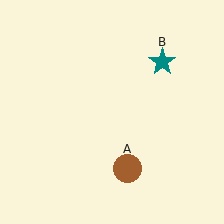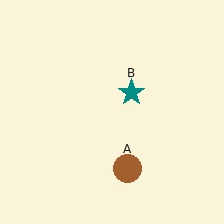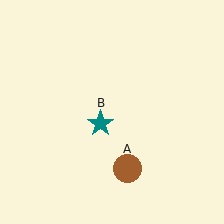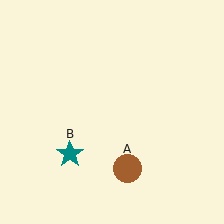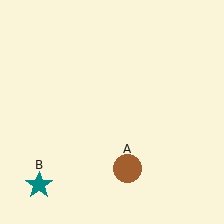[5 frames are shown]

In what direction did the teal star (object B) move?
The teal star (object B) moved down and to the left.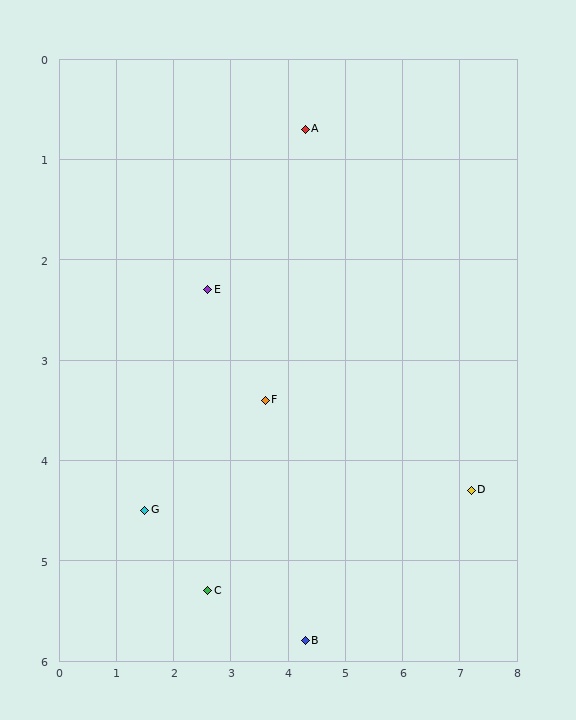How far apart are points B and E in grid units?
Points B and E are about 3.9 grid units apart.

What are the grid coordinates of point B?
Point B is at approximately (4.3, 5.8).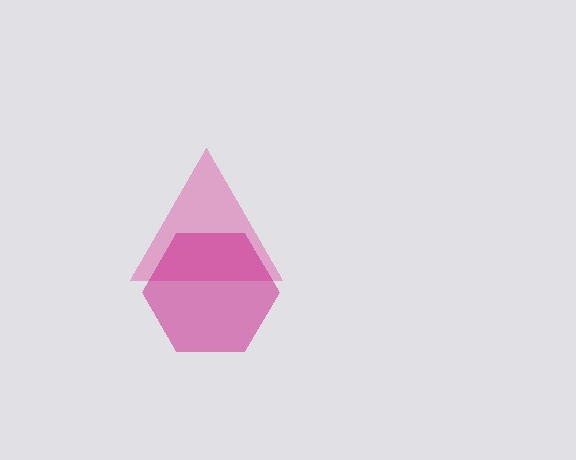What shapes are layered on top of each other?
The layered shapes are: a pink triangle, a magenta hexagon.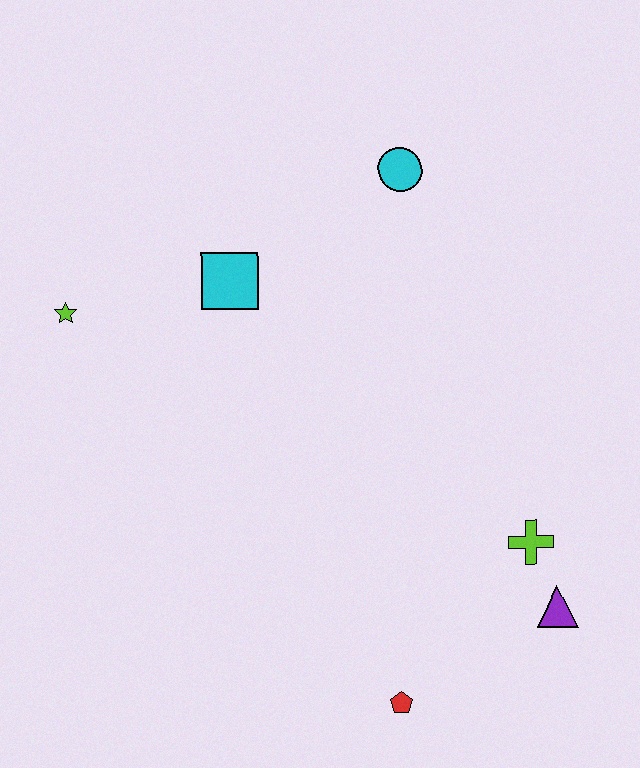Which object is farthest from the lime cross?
The lime star is farthest from the lime cross.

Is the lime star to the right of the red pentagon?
No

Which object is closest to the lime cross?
The purple triangle is closest to the lime cross.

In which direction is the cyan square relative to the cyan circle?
The cyan square is to the left of the cyan circle.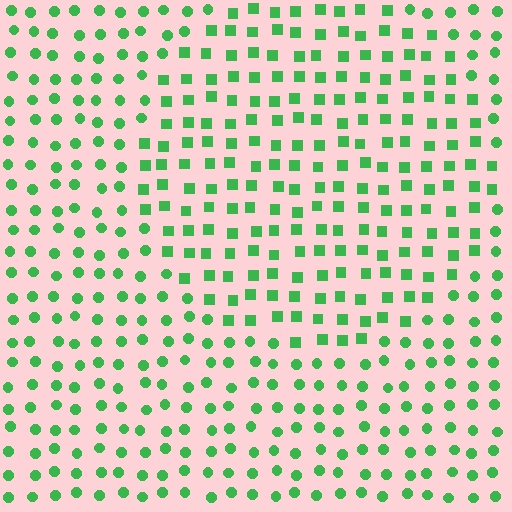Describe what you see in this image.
The image is filled with small green elements arranged in a uniform grid. A circle-shaped region contains squares, while the surrounding area contains circles. The boundary is defined purely by the change in element shape.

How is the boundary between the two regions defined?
The boundary is defined by a change in element shape: squares inside vs. circles outside. All elements share the same color and spacing.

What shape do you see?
I see a circle.